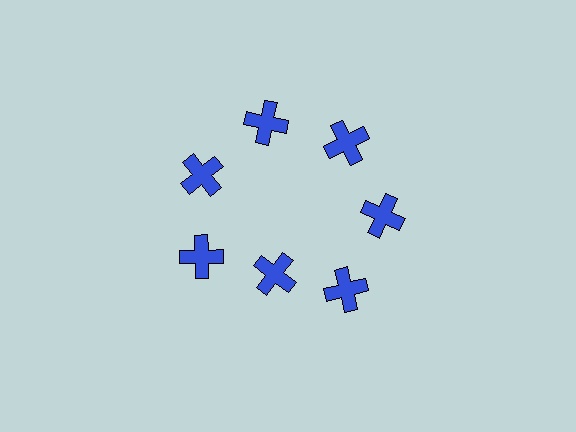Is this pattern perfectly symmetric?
No. The 7 blue crosses are arranged in a ring, but one element near the 6 o'clock position is pulled inward toward the center, breaking the 7-fold rotational symmetry.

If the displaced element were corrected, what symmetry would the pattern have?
It would have 7-fold rotational symmetry — the pattern would map onto itself every 51 degrees.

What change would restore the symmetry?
The symmetry would be restored by moving it outward, back onto the ring so that all 7 crosses sit at equal angles and equal distance from the center.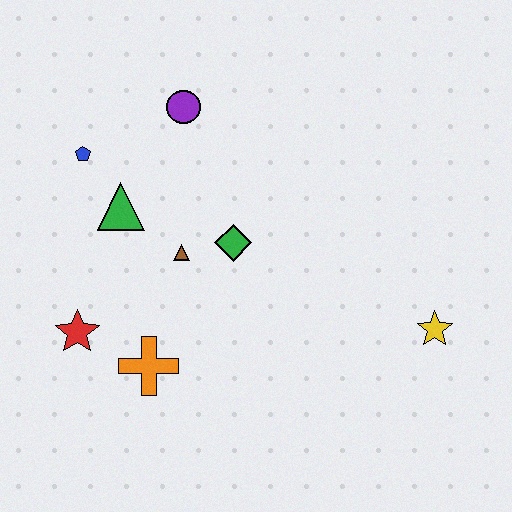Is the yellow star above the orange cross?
Yes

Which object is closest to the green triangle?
The blue pentagon is closest to the green triangle.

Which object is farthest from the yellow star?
The blue pentagon is farthest from the yellow star.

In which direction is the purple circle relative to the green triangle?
The purple circle is above the green triangle.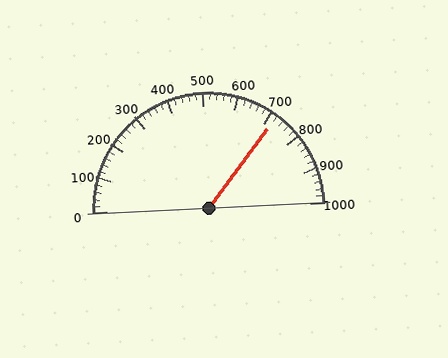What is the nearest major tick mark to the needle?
The nearest major tick mark is 700.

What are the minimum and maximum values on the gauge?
The gauge ranges from 0 to 1000.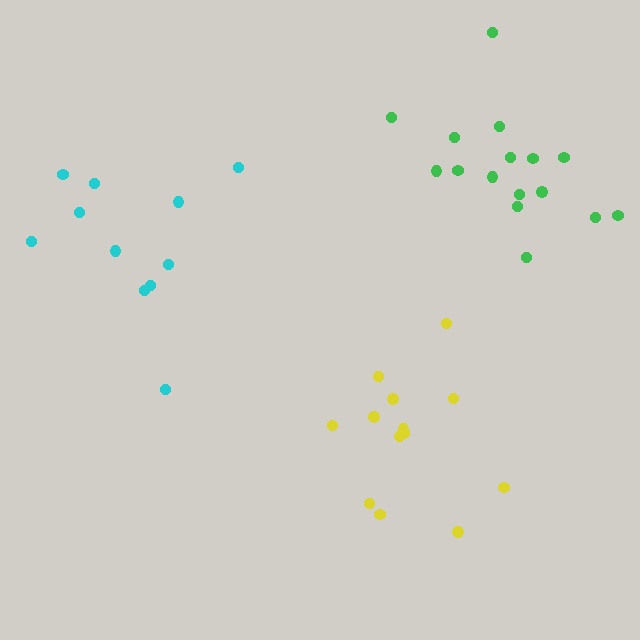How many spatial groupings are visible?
There are 3 spatial groupings.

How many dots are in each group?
Group 1: 13 dots, Group 2: 11 dots, Group 3: 16 dots (40 total).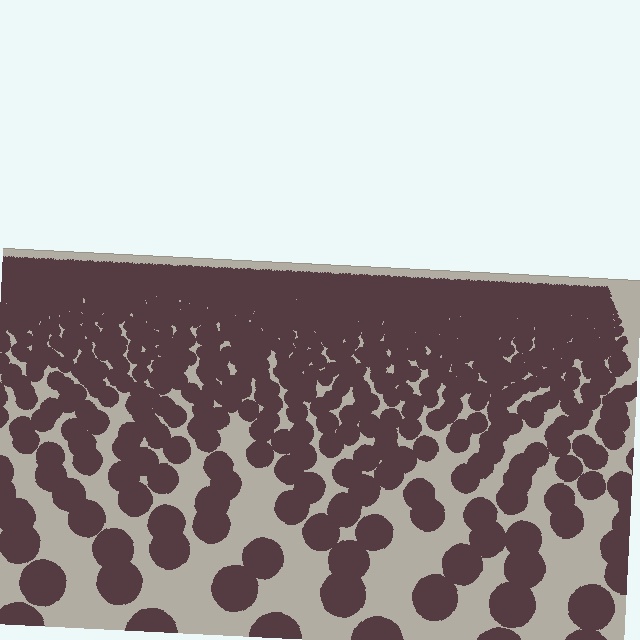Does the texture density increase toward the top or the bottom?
Density increases toward the top.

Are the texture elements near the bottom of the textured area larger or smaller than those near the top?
Larger. Near the bottom, elements are closer to the viewer and appear at a bigger on-screen size.